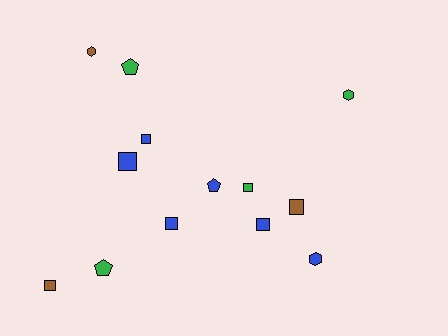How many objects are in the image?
There are 13 objects.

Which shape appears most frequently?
Square, with 7 objects.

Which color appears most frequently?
Blue, with 6 objects.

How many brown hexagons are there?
There is 1 brown hexagon.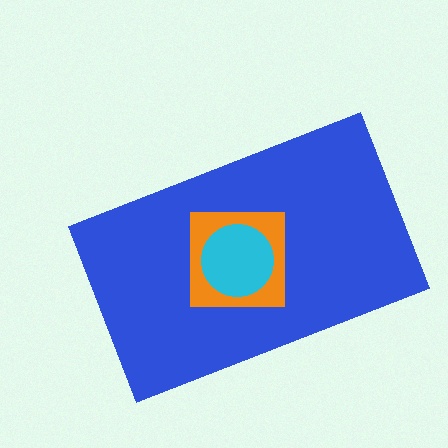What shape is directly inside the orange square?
The cyan circle.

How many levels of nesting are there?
3.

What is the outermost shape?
The blue rectangle.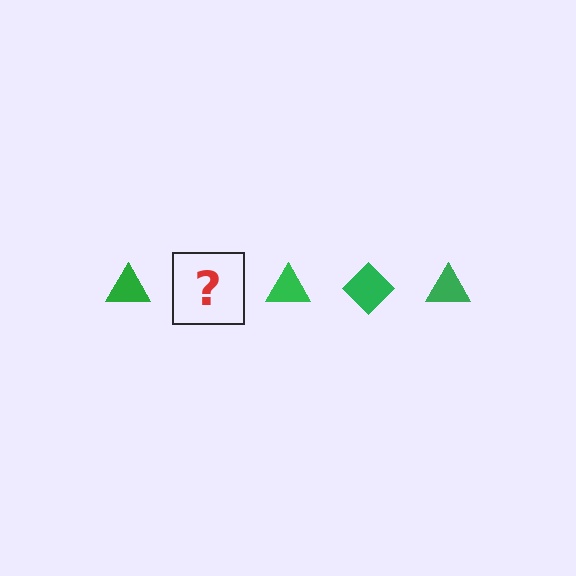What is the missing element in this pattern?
The missing element is a green diamond.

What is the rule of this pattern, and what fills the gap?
The rule is that the pattern cycles through triangle, diamond shapes in green. The gap should be filled with a green diamond.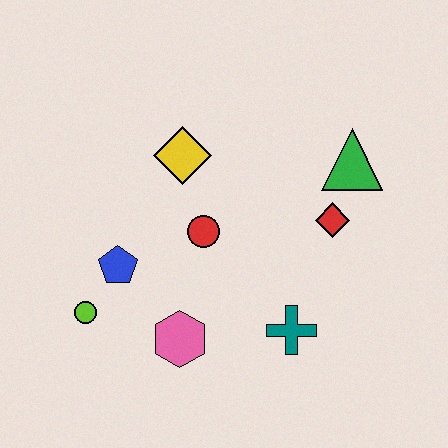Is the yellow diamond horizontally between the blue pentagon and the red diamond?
Yes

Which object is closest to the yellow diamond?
The red circle is closest to the yellow diamond.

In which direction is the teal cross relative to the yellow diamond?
The teal cross is below the yellow diamond.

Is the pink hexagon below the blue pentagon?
Yes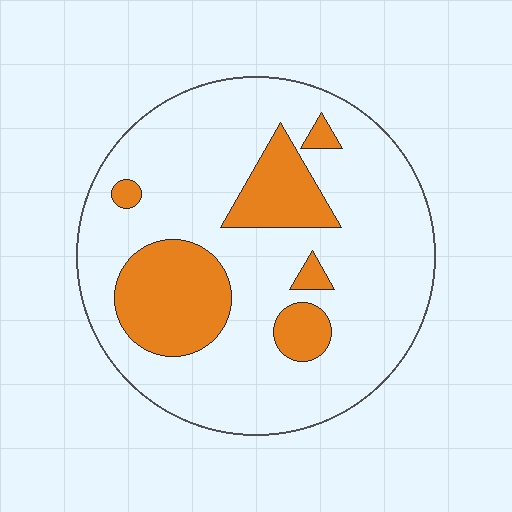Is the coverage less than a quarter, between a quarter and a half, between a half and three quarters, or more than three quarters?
Less than a quarter.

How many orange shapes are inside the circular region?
6.